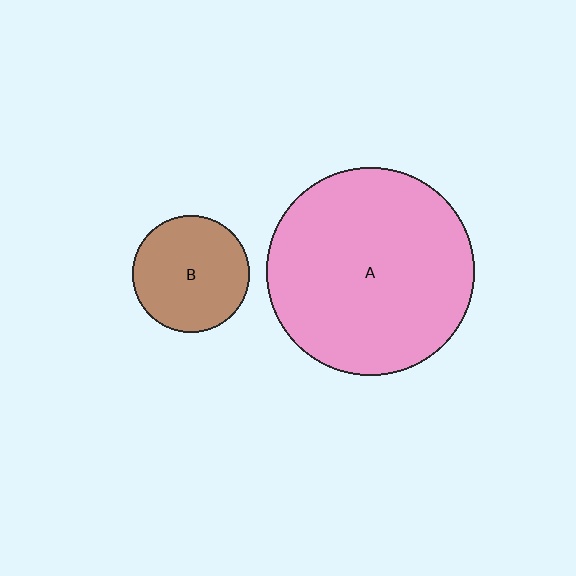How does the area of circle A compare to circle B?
Approximately 3.2 times.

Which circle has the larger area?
Circle A (pink).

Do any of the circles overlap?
No, none of the circles overlap.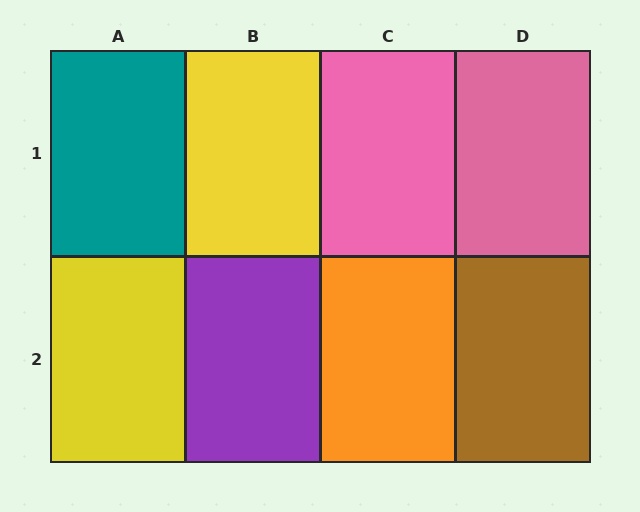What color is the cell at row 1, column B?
Yellow.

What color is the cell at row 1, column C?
Pink.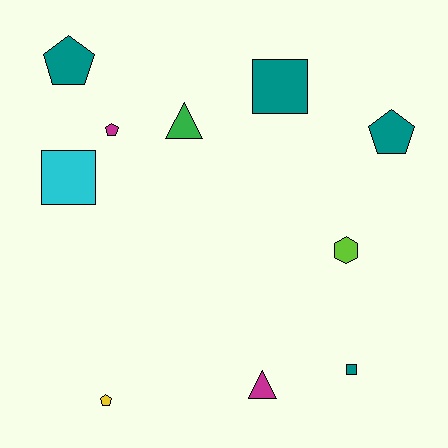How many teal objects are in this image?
There are 4 teal objects.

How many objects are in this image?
There are 10 objects.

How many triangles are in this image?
There are 2 triangles.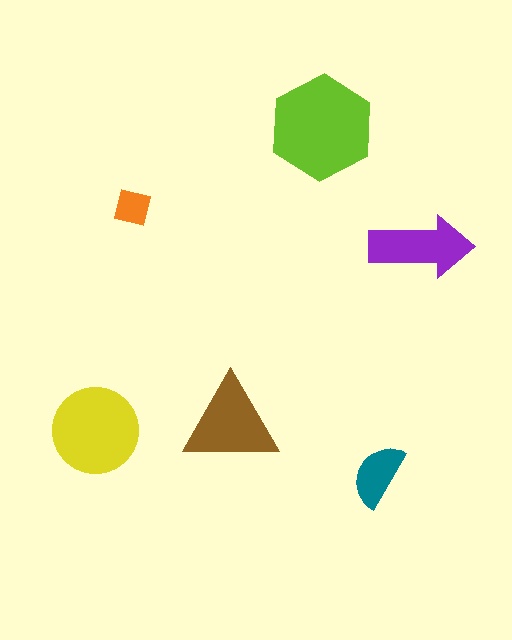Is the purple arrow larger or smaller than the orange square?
Larger.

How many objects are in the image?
There are 6 objects in the image.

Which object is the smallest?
The orange square.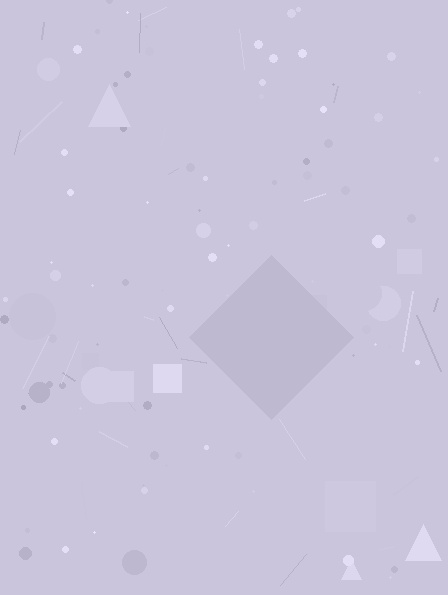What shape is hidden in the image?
A diamond is hidden in the image.